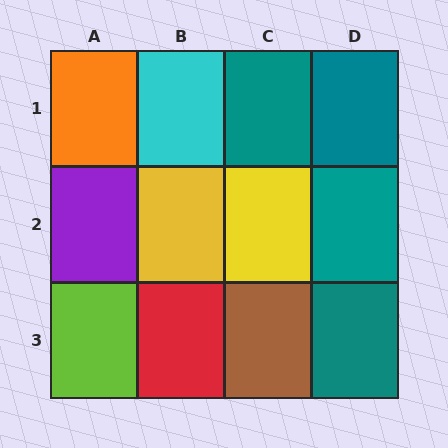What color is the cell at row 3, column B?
Red.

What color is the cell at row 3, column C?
Brown.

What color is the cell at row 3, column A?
Lime.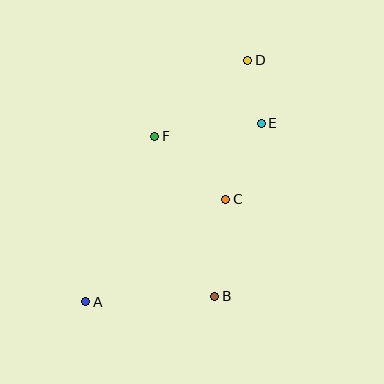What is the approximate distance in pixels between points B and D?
The distance between B and D is approximately 238 pixels.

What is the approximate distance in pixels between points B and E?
The distance between B and E is approximately 179 pixels.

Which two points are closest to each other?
Points D and E are closest to each other.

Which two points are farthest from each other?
Points A and D are farthest from each other.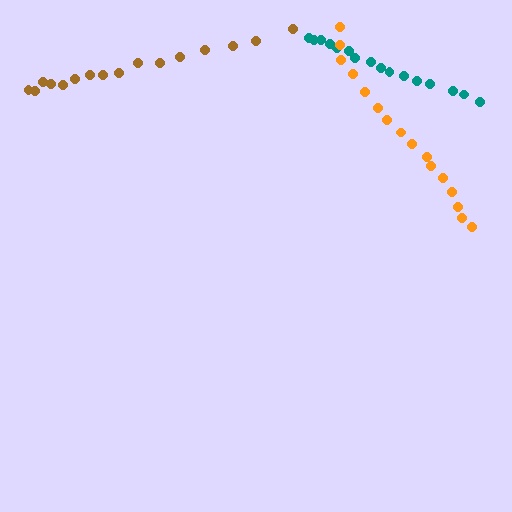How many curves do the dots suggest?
There are 3 distinct paths.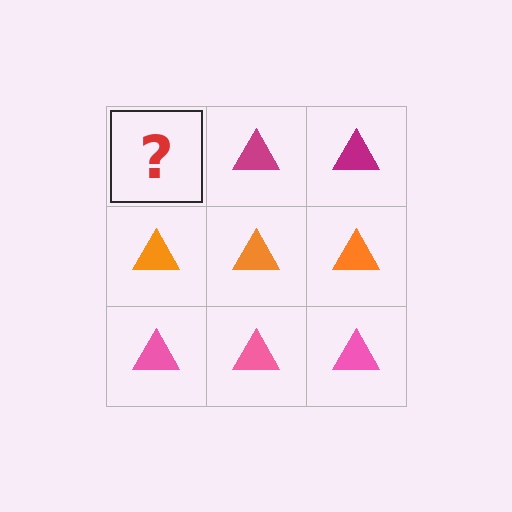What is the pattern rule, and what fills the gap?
The rule is that each row has a consistent color. The gap should be filled with a magenta triangle.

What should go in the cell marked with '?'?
The missing cell should contain a magenta triangle.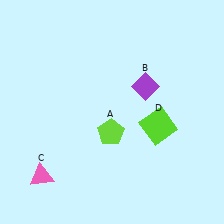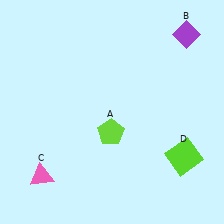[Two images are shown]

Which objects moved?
The objects that moved are: the purple diamond (B), the lime square (D).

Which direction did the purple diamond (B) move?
The purple diamond (B) moved up.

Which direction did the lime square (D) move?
The lime square (D) moved down.